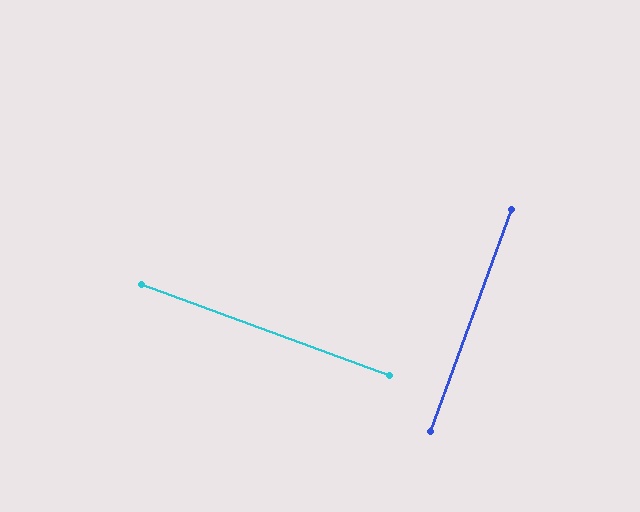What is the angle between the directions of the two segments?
Approximately 90 degrees.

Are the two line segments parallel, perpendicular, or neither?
Perpendicular — they meet at approximately 90°.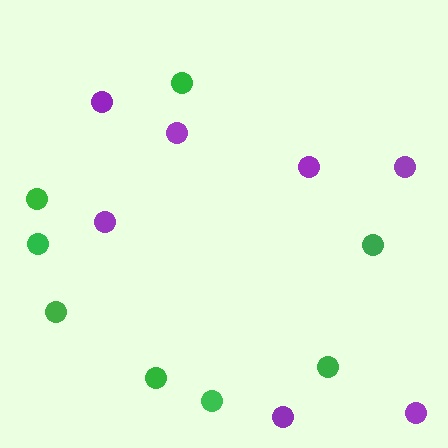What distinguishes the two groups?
There are 2 groups: one group of purple circles (7) and one group of green circles (8).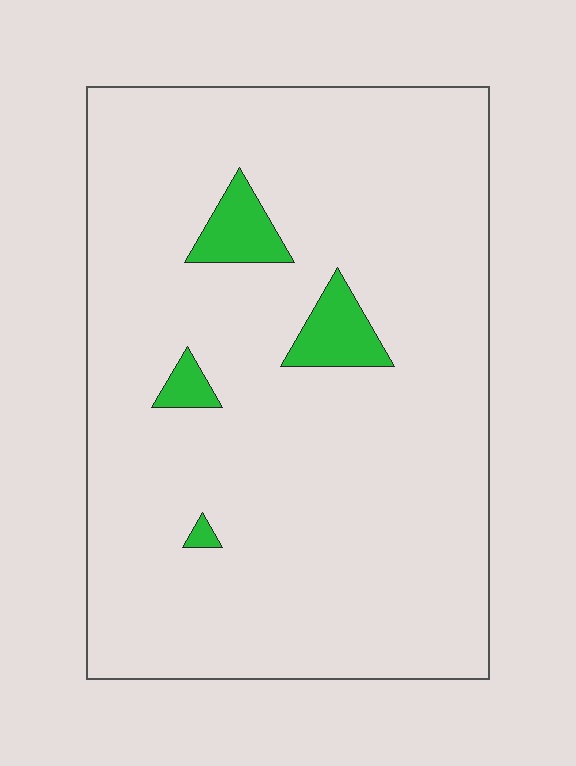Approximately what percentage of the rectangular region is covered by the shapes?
Approximately 5%.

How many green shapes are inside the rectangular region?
4.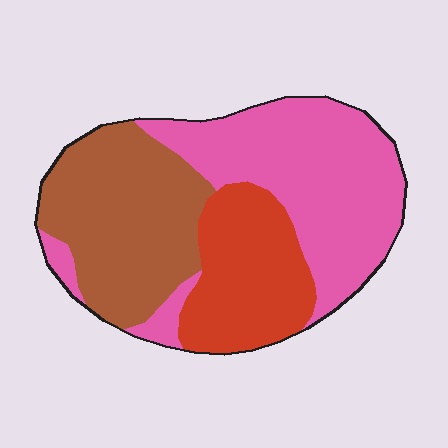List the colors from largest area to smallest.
From largest to smallest: pink, brown, red.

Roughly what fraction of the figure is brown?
Brown takes up about one third (1/3) of the figure.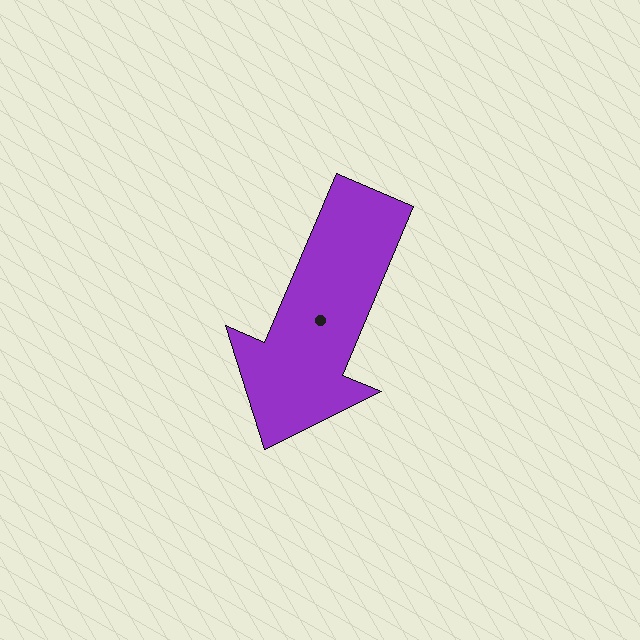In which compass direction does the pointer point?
Southwest.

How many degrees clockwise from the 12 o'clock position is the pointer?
Approximately 203 degrees.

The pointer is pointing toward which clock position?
Roughly 7 o'clock.